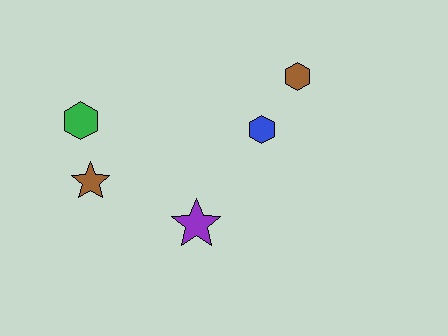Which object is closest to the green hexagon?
The brown star is closest to the green hexagon.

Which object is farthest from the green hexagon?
The brown hexagon is farthest from the green hexagon.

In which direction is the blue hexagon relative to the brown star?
The blue hexagon is to the right of the brown star.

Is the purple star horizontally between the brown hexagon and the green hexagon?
Yes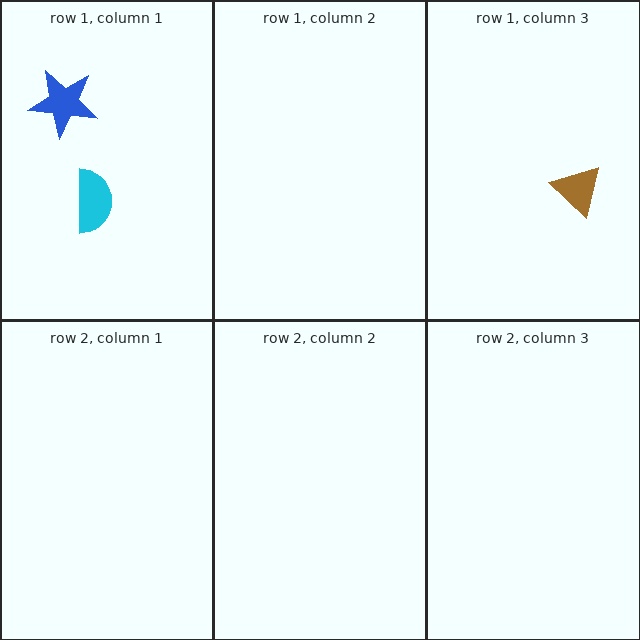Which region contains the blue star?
The row 1, column 1 region.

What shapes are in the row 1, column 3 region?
The brown triangle.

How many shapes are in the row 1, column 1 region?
2.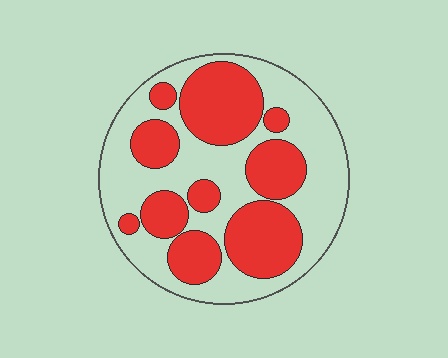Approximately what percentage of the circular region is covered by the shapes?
Approximately 45%.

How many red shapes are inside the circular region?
10.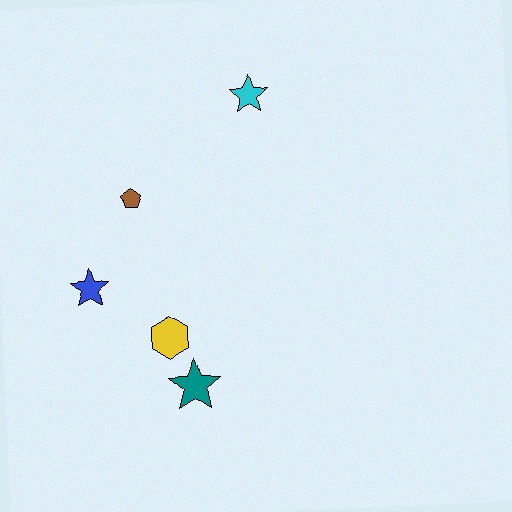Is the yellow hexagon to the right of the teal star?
No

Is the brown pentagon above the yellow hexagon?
Yes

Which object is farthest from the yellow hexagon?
The cyan star is farthest from the yellow hexagon.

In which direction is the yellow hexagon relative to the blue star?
The yellow hexagon is to the right of the blue star.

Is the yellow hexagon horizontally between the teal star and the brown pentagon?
Yes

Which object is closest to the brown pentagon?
The blue star is closest to the brown pentagon.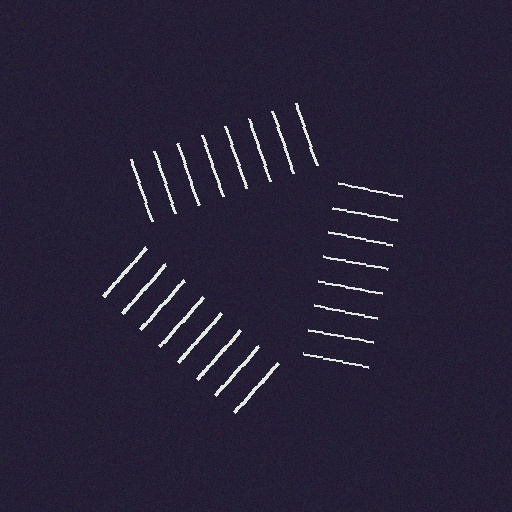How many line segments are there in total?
24 — 8 along each of the 3 edges.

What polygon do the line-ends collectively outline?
An illusory triangle — the line segments terminate on its edges but no continuous stroke is drawn.